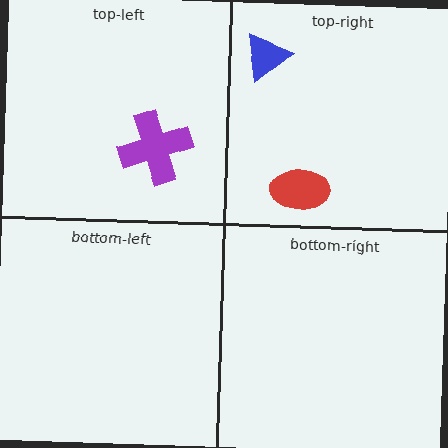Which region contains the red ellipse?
The top-right region.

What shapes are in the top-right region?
The red ellipse, the blue triangle.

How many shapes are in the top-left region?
1.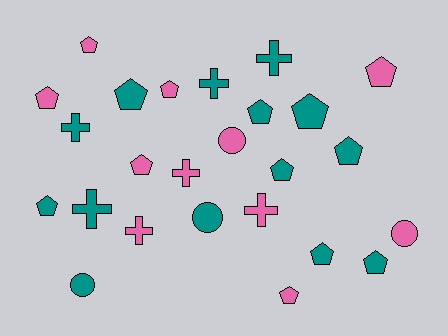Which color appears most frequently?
Teal, with 14 objects.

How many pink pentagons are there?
There are 6 pink pentagons.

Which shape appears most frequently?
Pentagon, with 14 objects.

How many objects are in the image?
There are 25 objects.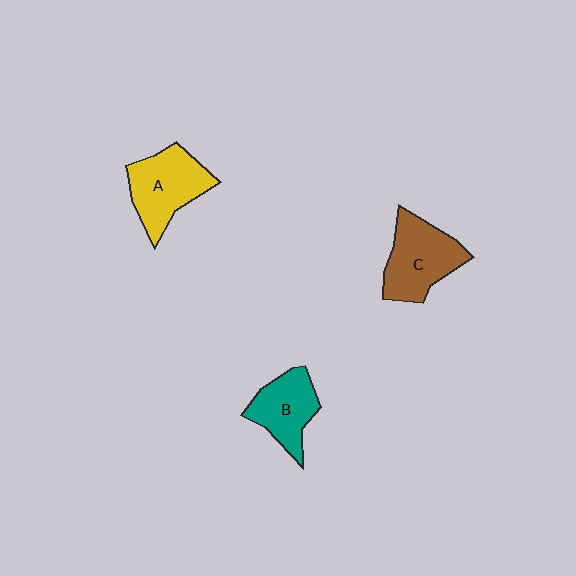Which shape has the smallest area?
Shape B (teal).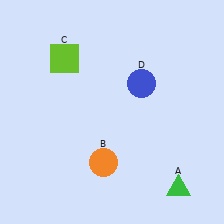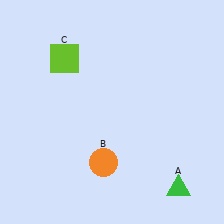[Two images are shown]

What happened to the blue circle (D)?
The blue circle (D) was removed in Image 2. It was in the top-right area of Image 1.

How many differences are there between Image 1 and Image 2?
There is 1 difference between the two images.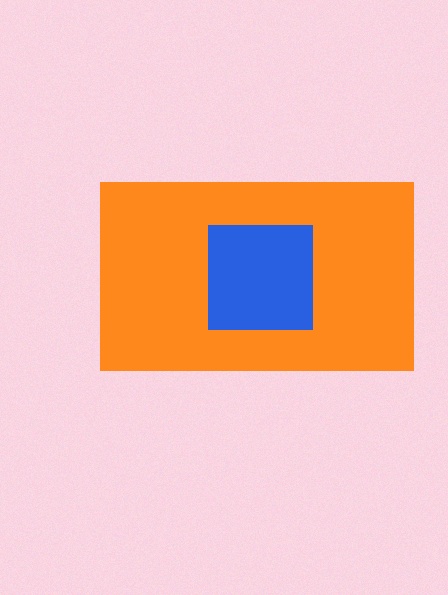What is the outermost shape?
The orange rectangle.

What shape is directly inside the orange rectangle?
The blue square.